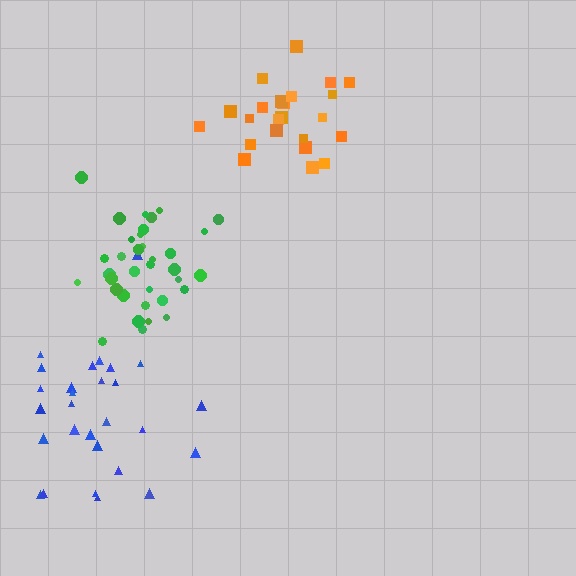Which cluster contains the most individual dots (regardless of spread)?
Green (35).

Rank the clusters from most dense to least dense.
green, orange, blue.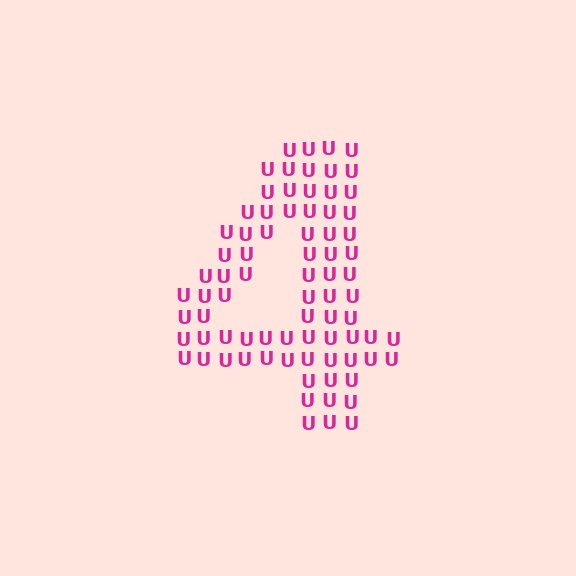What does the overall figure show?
The overall figure shows the digit 4.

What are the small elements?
The small elements are letter U's.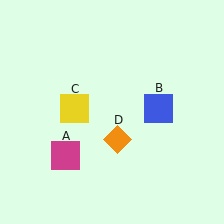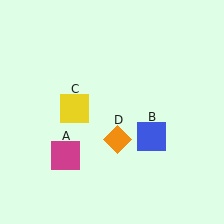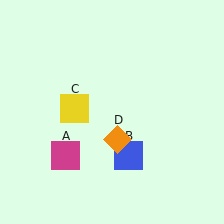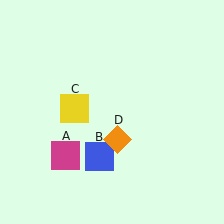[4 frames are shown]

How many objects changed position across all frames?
1 object changed position: blue square (object B).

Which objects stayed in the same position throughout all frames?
Magenta square (object A) and yellow square (object C) and orange diamond (object D) remained stationary.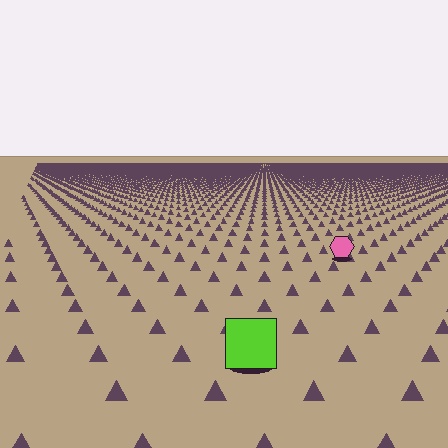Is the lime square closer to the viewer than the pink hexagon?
Yes. The lime square is closer — you can tell from the texture gradient: the ground texture is coarser near it.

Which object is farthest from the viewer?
The pink hexagon is farthest from the viewer. It appears smaller and the ground texture around it is denser.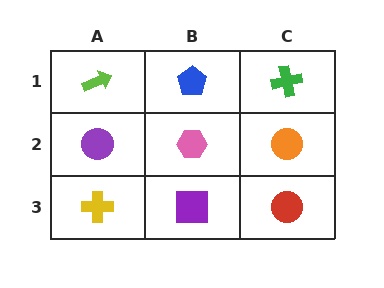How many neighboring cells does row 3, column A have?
2.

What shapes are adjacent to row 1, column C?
An orange circle (row 2, column C), a blue pentagon (row 1, column B).